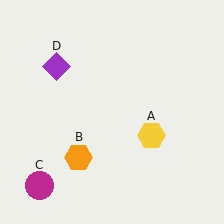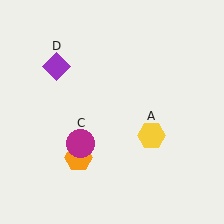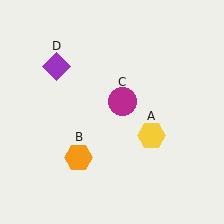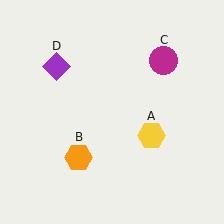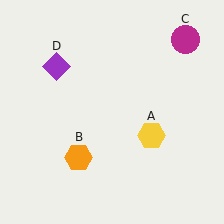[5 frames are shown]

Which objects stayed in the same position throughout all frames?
Yellow hexagon (object A) and orange hexagon (object B) and purple diamond (object D) remained stationary.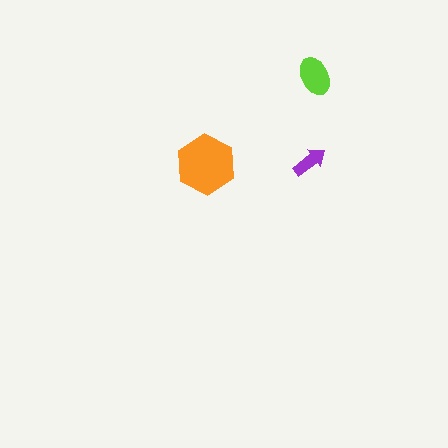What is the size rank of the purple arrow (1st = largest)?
3rd.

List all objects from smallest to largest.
The purple arrow, the lime ellipse, the orange hexagon.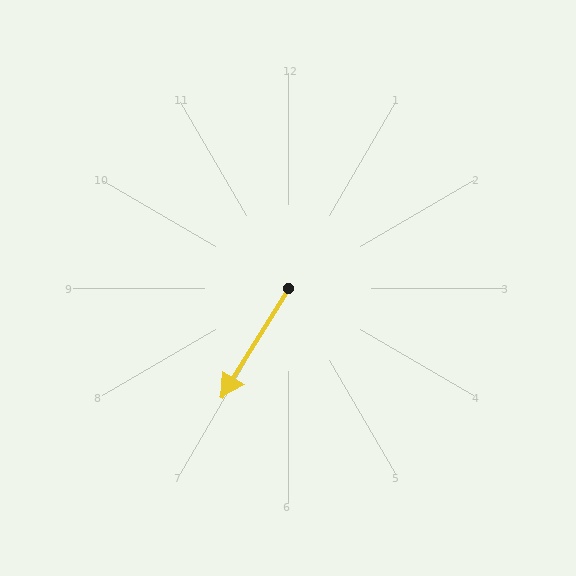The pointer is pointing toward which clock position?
Roughly 7 o'clock.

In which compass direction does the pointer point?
Southwest.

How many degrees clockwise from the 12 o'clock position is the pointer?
Approximately 211 degrees.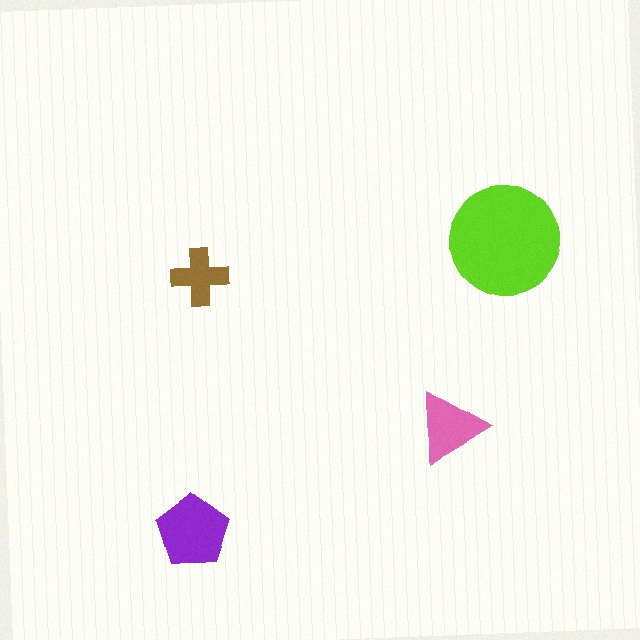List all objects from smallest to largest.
The brown cross, the pink triangle, the purple pentagon, the lime circle.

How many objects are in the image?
There are 4 objects in the image.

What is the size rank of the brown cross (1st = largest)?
4th.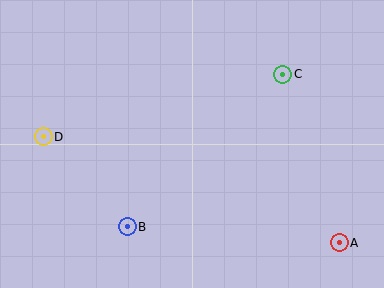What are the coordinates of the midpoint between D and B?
The midpoint between D and B is at (85, 182).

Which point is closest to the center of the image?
Point B at (127, 227) is closest to the center.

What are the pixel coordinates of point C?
Point C is at (283, 74).